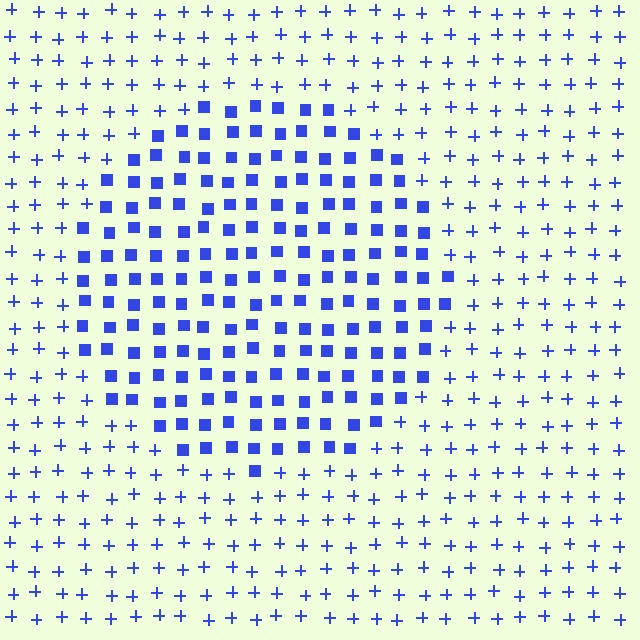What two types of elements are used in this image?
The image uses squares inside the circle region and plus signs outside it.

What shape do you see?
I see a circle.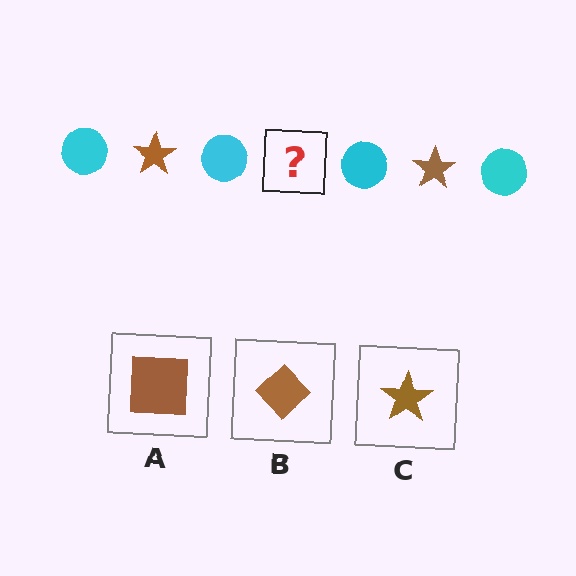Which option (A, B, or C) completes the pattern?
C.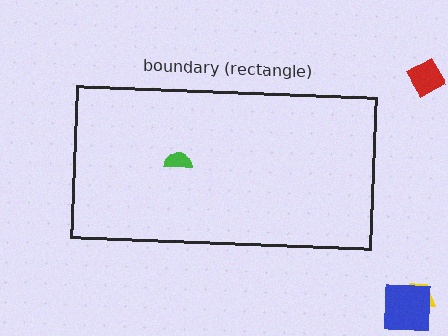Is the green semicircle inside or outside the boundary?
Inside.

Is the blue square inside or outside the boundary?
Outside.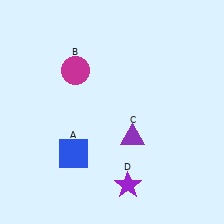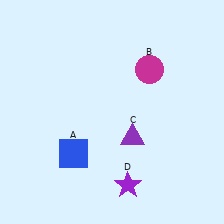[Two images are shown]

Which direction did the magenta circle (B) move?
The magenta circle (B) moved right.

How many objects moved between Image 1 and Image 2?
1 object moved between the two images.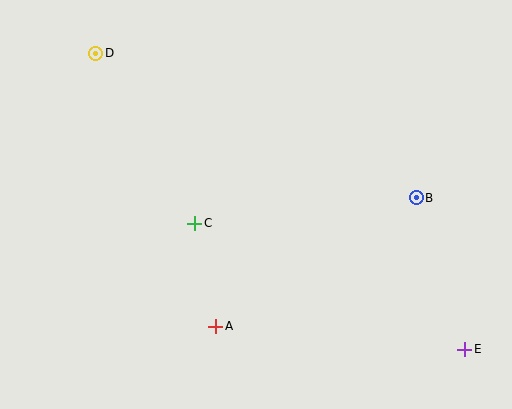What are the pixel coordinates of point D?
Point D is at (96, 53).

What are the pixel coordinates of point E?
Point E is at (465, 349).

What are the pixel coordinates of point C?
Point C is at (195, 223).